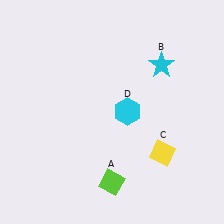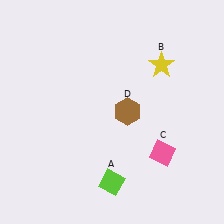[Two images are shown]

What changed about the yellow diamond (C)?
In Image 1, C is yellow. In Image 2, it changed to pink.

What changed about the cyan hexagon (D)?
In Image 1, D is cyan. In Image 2, it changed to brown.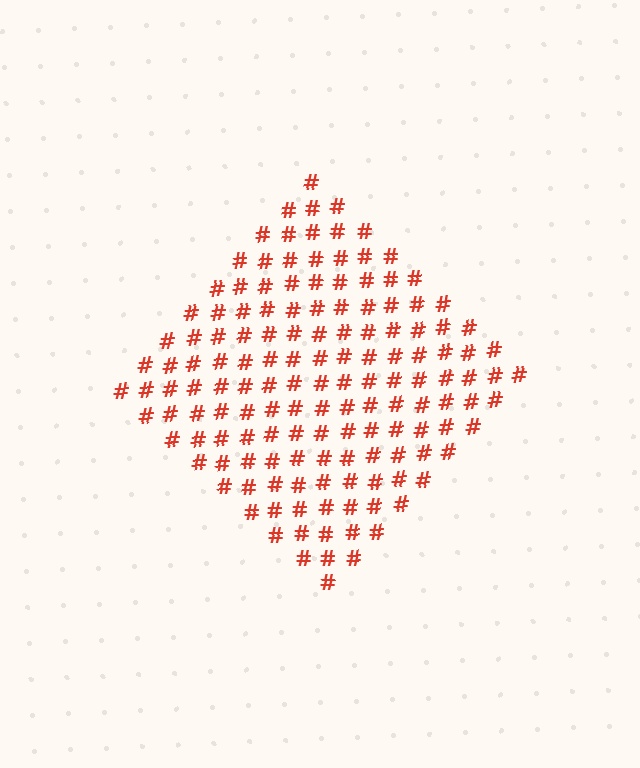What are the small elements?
The small elements are hash symbols.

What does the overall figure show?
The overall figure shows a diamond.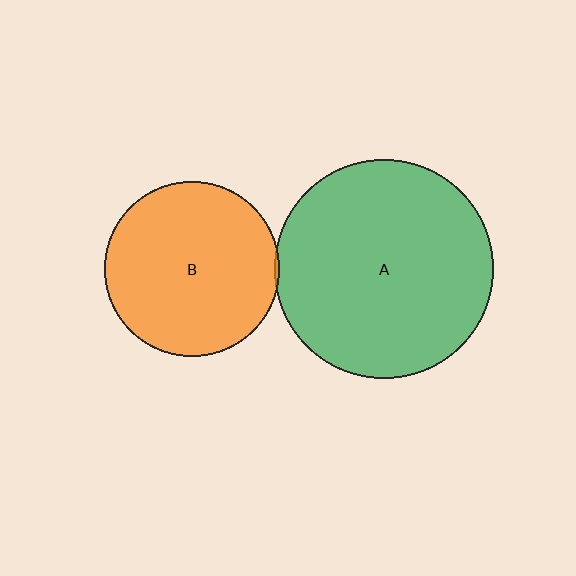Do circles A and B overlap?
Yes.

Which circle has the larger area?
Circle A (green).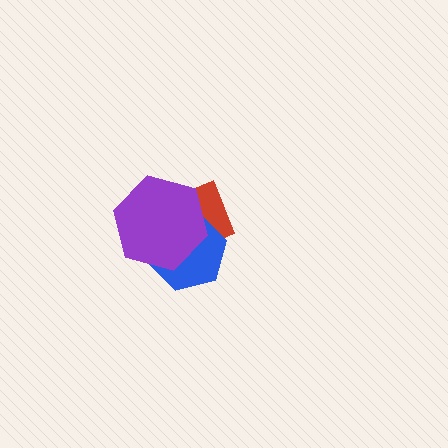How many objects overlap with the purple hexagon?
2 objects overlap with the purple hexagon.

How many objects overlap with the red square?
2 objects overlap with the red square.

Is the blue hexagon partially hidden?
Yes, it is partially covered by another shape.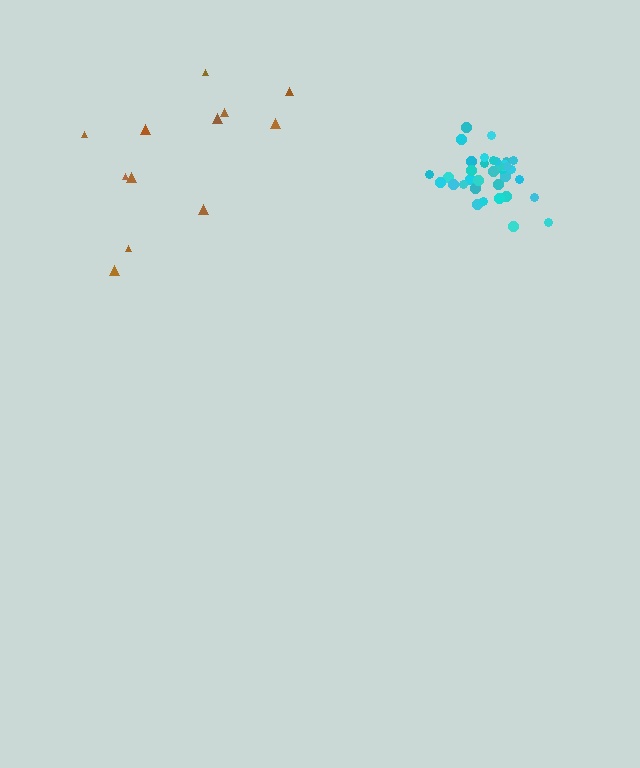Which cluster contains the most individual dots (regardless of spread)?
Cyan (35).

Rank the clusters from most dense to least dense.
cyan, brown.